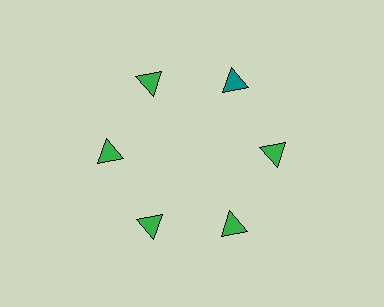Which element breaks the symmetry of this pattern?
The teal triangle at roughly the 1 o'clock position breaks the symmetry. All other shapes are green triangles.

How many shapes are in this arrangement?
There are 6 shapes arranged in a ring pattern.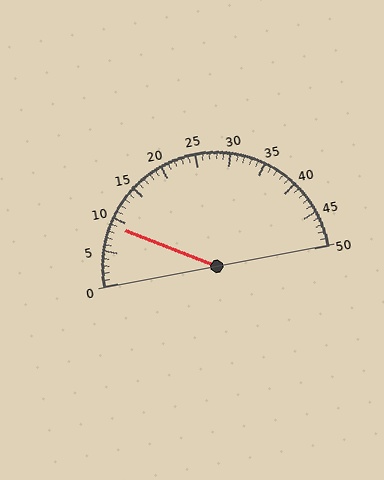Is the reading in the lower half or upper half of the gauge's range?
The reading is in the lower half of the range (0 to 50).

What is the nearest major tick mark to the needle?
The nearest major tick mark is 10.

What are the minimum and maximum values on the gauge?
The gauge ranges from 0 to 50.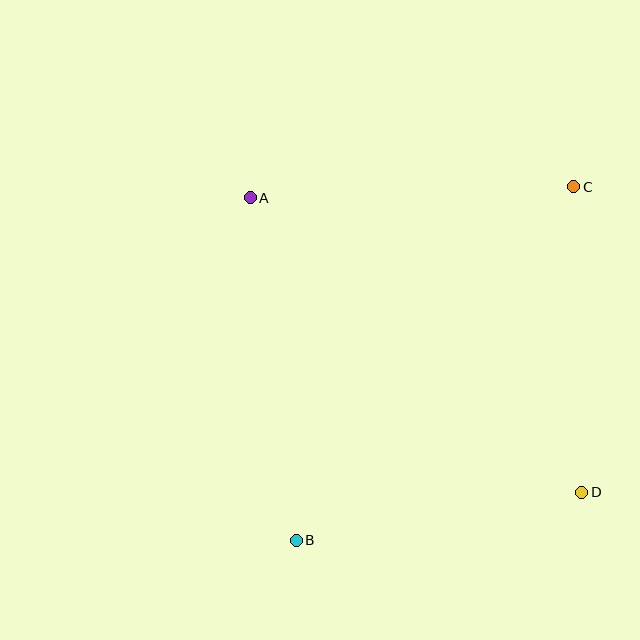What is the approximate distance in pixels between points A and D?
The distance between A and D is approximately 443 pixels.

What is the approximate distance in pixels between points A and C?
The distance between A and C is approximately 323 pixels.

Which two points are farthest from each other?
Points B and C are farthest from each other.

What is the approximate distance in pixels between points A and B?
The distance between A and B is approximately 346 pixels.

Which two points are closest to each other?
Points B and D are closest to each other.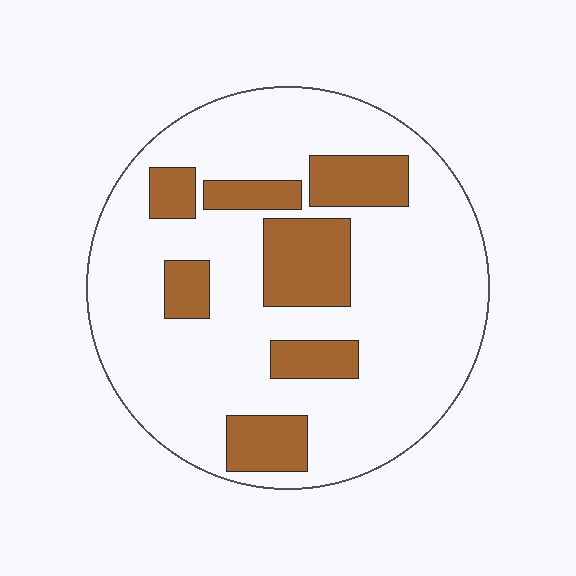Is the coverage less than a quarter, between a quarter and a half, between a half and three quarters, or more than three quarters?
Less than a quarter.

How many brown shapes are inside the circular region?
7.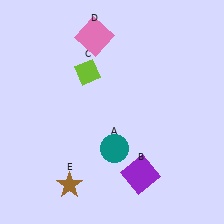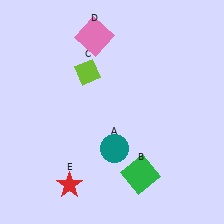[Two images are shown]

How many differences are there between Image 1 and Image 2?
There are 2 differences between the two images.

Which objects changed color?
B changed from purple to green. E changed from brown to red.